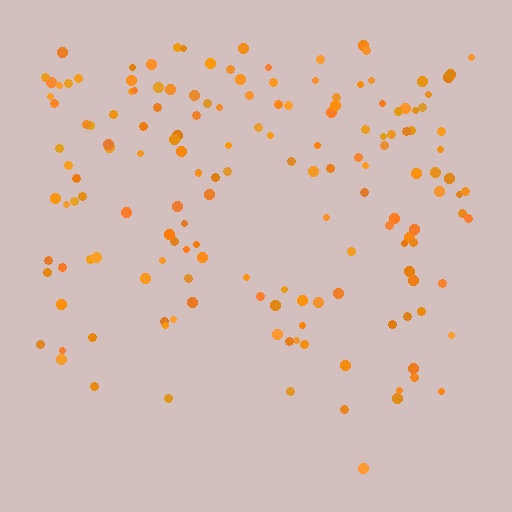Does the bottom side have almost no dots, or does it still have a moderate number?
Still a moderate number, just noticeably fewer than the top.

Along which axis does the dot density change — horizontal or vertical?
Vertical.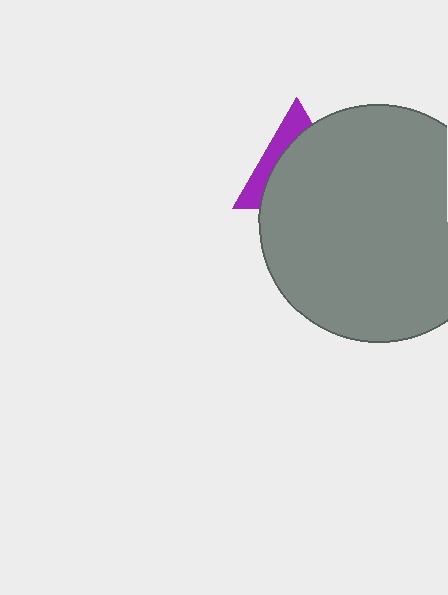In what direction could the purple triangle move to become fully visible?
The purple triangle could move toward the upper-left. That would shift it out from behind the gray circle entirely.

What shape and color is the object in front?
The object in front is a gray circle.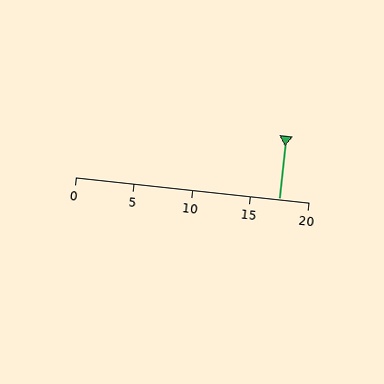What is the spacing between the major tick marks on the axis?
The major ticks are spaced 5 apart.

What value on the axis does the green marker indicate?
The marker indicates approximately 17.5.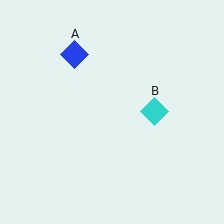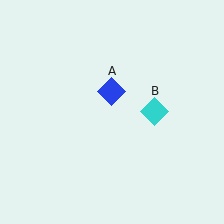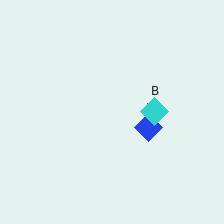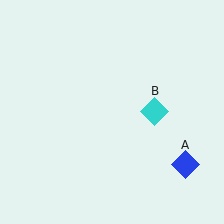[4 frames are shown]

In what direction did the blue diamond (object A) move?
The blue diamond (object A) moved down and to the right.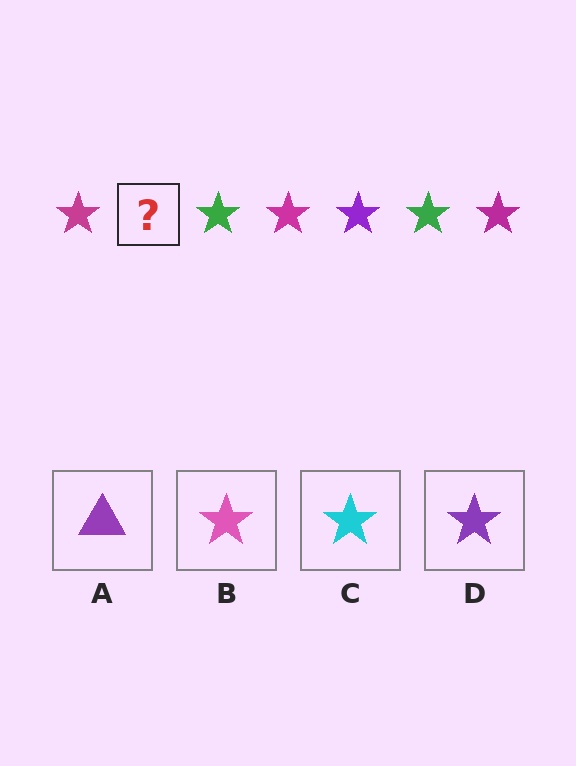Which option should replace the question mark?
Option D.